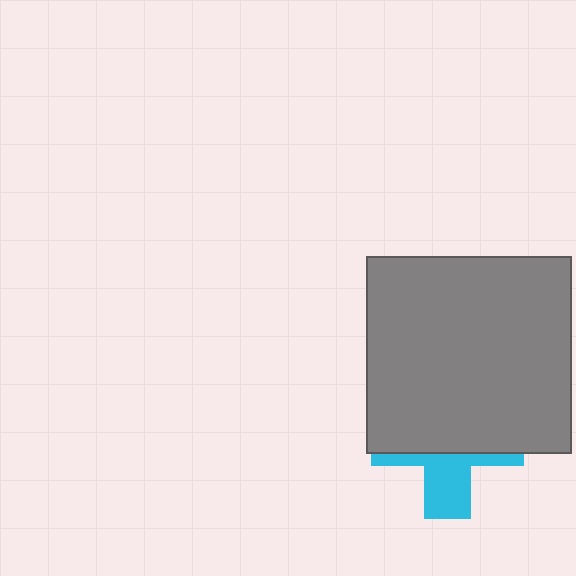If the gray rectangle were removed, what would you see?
You would see the complete cyan cross.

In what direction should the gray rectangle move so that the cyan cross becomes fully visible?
The gray rectangle should move up. That is the shortest direction to clear the overlap and leave the cyan cross fully visible.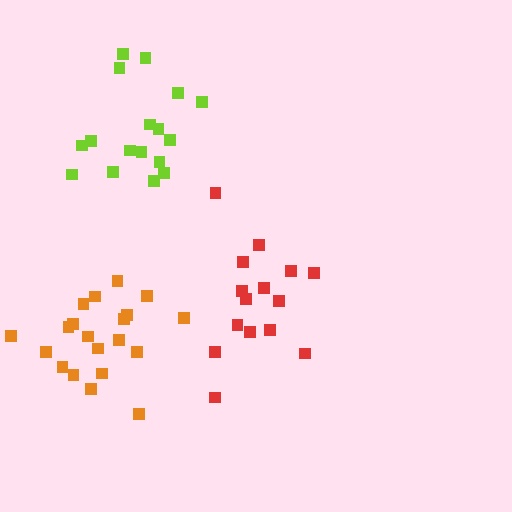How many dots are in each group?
Group 1: 17 dots, Group 2: 15 dots, Group 3: 20 dots (52 total).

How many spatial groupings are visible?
There are 3 spatial groupings.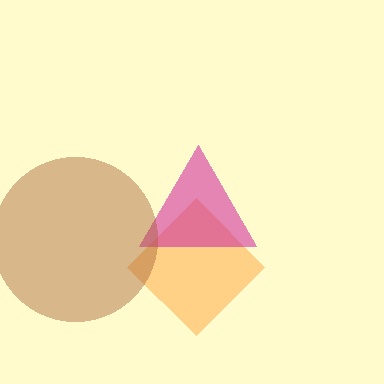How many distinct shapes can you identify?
There are 3 distinct shapes: an orange diamond, a magenta triangle, a brown circle.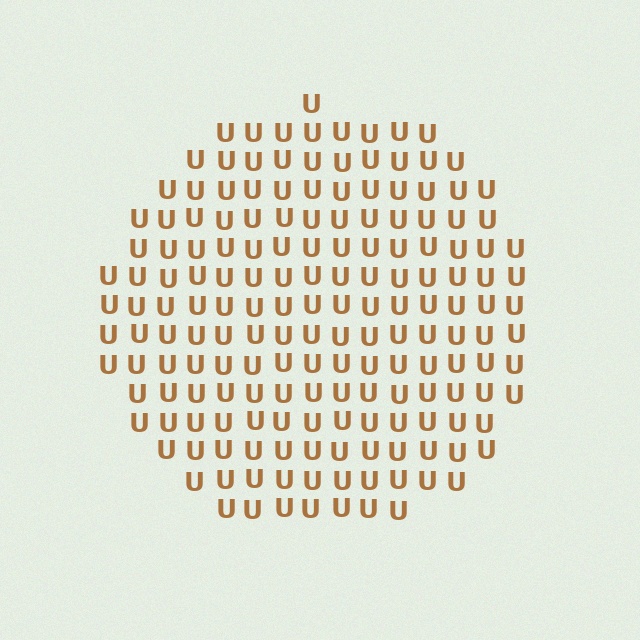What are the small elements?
The small elements are letter U's.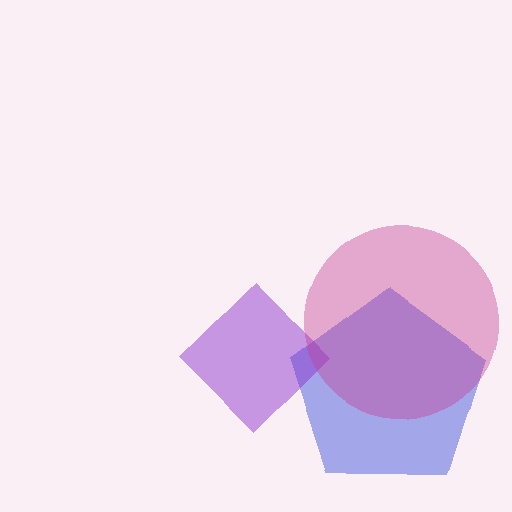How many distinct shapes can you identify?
There are 3 distinct shapes: a blue pentagon, a purple diamond, a magenta circle.